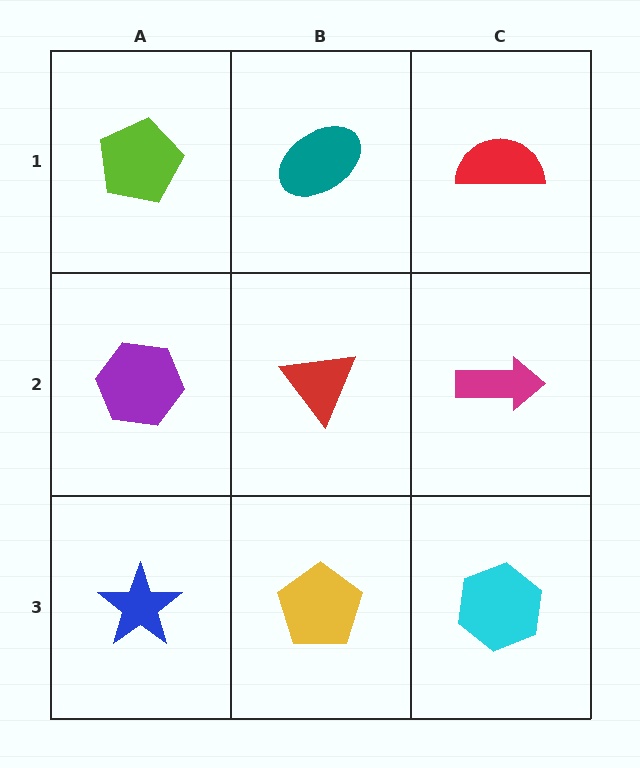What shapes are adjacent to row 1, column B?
A red triangle (row 2, column B), a lime pentagon (row 1, column A), a red semicircle (row 1, column C).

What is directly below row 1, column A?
A purple hexagon.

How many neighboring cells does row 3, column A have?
2.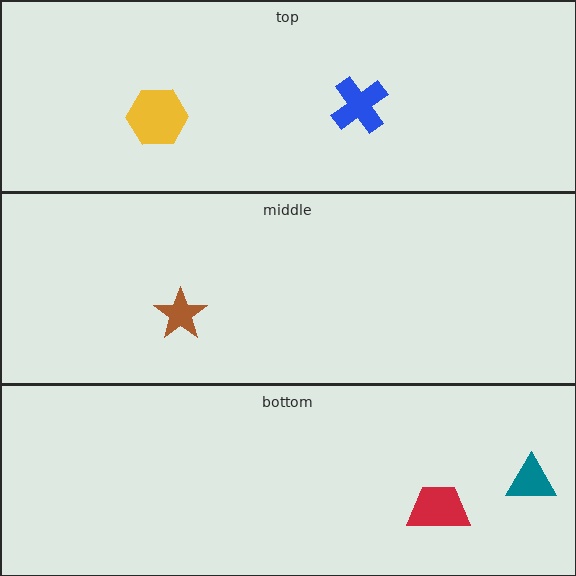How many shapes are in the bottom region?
2.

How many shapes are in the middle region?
1.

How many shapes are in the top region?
2.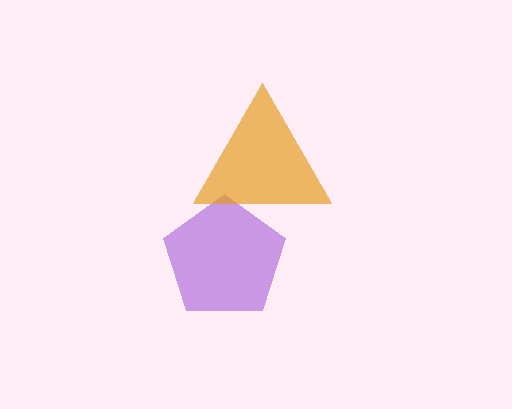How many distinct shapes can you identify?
There are 2 distinct shapes: a purple pentagon, an orange triangle.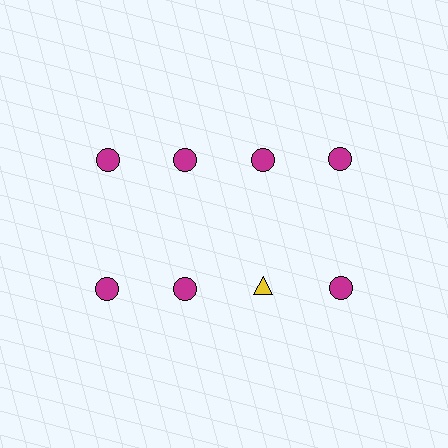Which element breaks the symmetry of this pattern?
The yellow triangle in the second row, center column breaks the symmetry. All other shapes are magenta circles.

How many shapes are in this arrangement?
There are 8 shapes arranged in a grid pattern.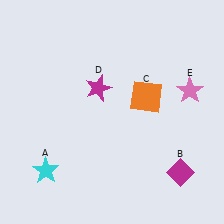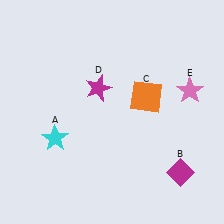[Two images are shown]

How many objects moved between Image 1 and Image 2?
1 object moved between the two images.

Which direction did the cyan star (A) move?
The cyan star (A) moved up.